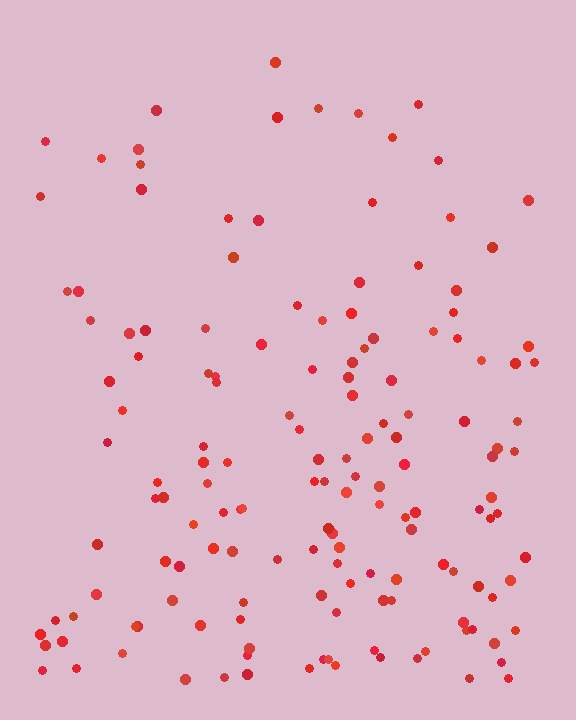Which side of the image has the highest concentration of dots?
The bottom.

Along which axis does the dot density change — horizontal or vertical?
Vertical.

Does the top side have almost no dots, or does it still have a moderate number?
Still a moderate number, just noticeably fewer than the bottom.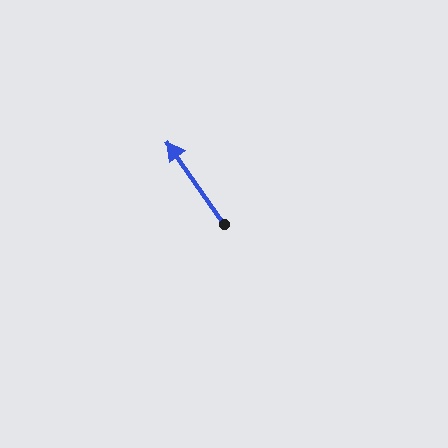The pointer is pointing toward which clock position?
Roughly 11 o'clock.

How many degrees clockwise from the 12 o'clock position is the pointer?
Approximately 325 degrees.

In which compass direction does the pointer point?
Northwest.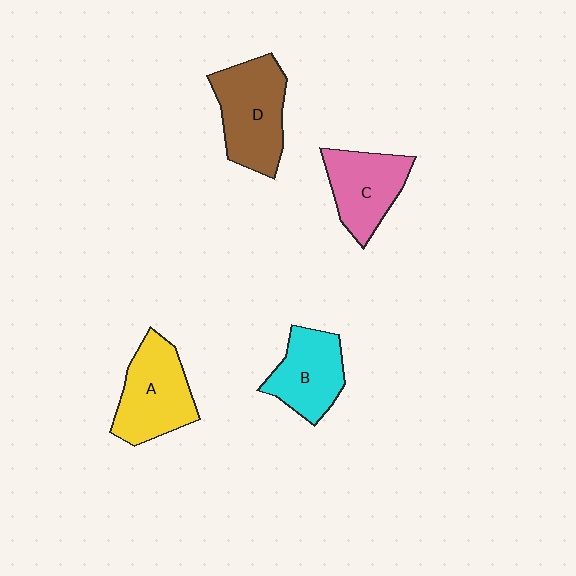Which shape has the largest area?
Shape D (brown).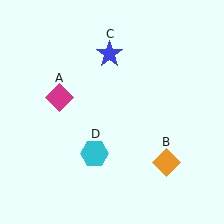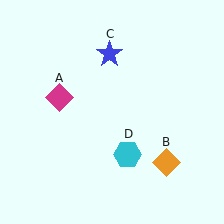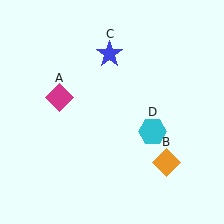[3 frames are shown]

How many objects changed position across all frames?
1 object changed position: cyan hexagon (object D).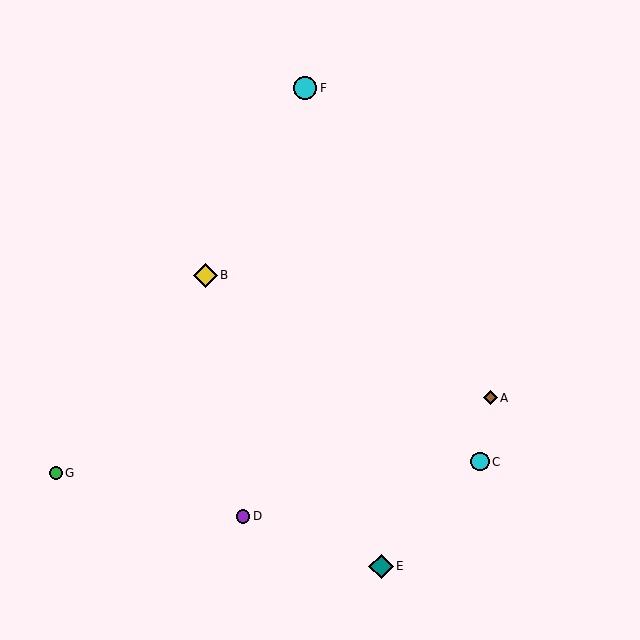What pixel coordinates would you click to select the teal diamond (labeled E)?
Click at (381, 566) to select the teal diamond E.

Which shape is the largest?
The teal diamond (labeled E) is the largest.